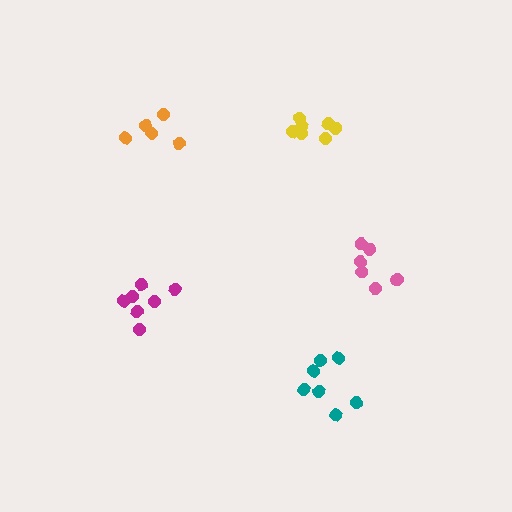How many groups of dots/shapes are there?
There are 5 groups.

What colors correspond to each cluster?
The clusters are colored: teal, pink, yellow, magenta, orange.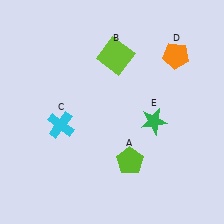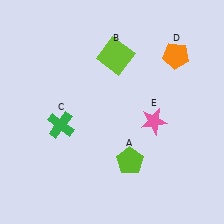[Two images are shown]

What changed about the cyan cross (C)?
In Image 1, C is cyan. In Image 2, it changed to green.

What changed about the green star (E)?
In Image 1, E is green. In Image 2, it changed to pink.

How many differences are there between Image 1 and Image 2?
There are 2 differences between the two images.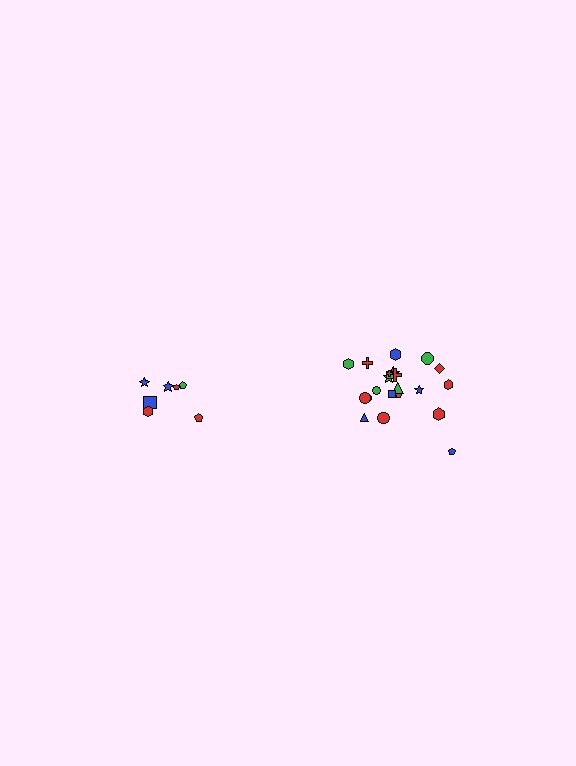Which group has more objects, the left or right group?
The right group.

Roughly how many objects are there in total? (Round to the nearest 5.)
Roughly 30 objects in total.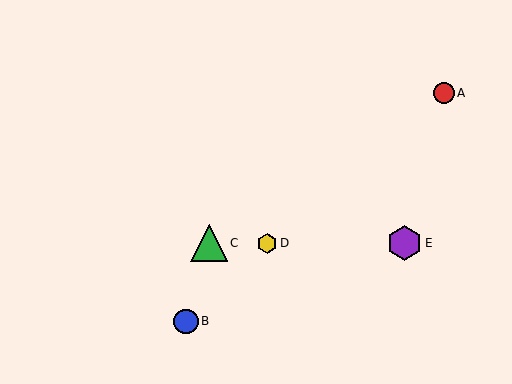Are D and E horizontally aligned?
Yes, both are at y≈243.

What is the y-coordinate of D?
Object D is at y≈243.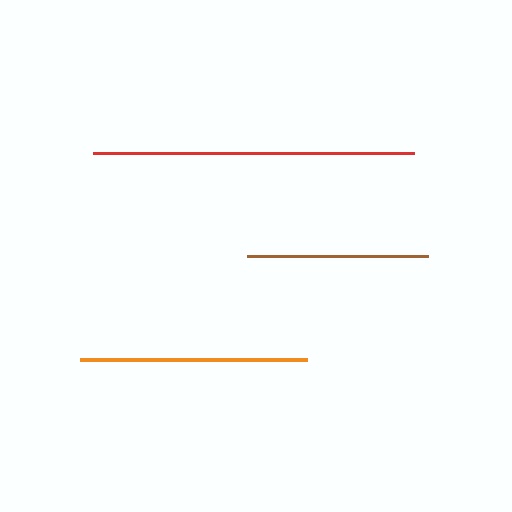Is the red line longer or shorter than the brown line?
The red line is longer than the brown line.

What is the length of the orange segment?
The orange segment is approximately 227 pixels long.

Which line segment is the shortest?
The brown line is the shortest at approximately 181 pixels.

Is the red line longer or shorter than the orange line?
The red line is longer than the orange line.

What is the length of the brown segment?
The brown segment is approximately 181 pixels long.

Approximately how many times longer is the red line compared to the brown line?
The red line is approximately 1.8 times the length of the brown line.